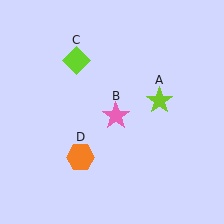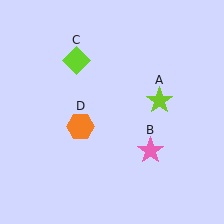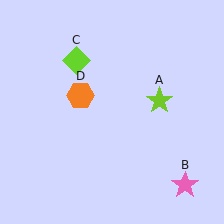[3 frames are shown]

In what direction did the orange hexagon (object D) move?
The orange hexagon (object D) moved up.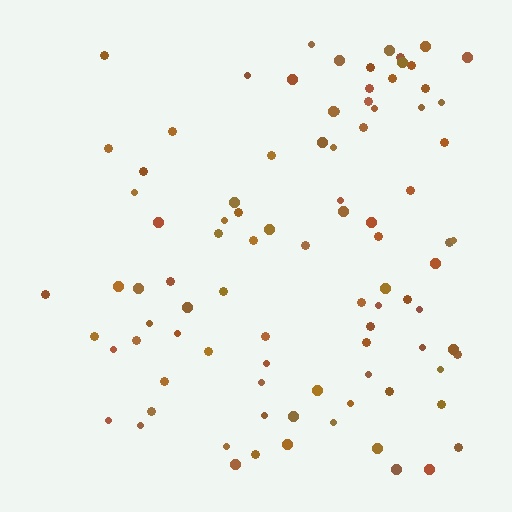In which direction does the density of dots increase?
From left to right, with the right side densest.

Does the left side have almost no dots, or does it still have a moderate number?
Still a moderate number, just noticeably fewer than the right.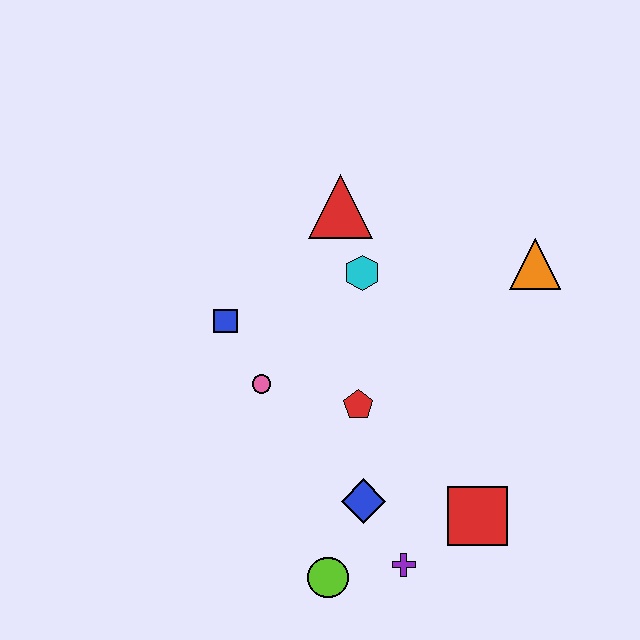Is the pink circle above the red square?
Yes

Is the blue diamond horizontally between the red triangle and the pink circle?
No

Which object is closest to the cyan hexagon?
The red triangle is closest to the cyan hexagon.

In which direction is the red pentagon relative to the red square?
The red pentagon is to the left of the red square.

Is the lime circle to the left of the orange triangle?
Yes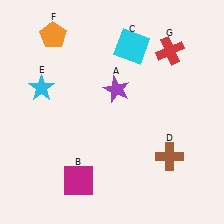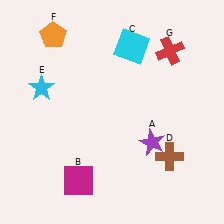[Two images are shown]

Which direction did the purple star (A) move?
The purple star (A) moved down.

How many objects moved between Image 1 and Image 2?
1 object moved between the two images.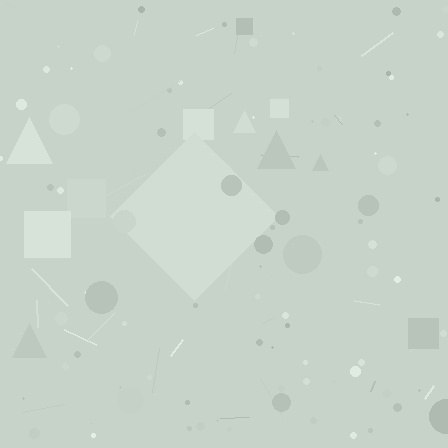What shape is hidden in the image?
A diamond is hidden in the image.